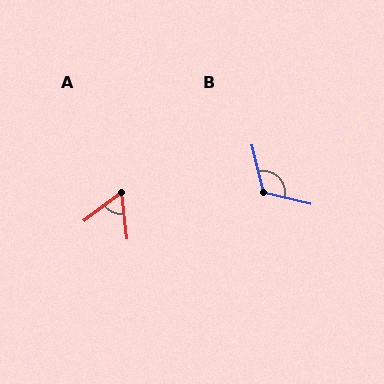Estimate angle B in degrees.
Approximately 117 degrees.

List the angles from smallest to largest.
A (59°), B (117°).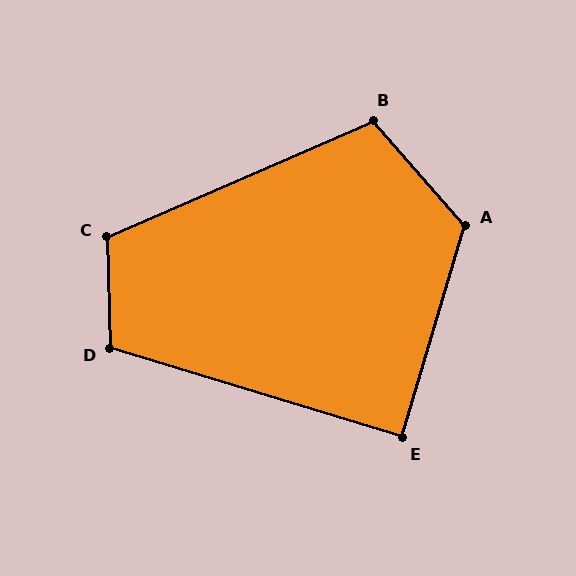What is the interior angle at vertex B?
Approximately 108 degrees (obtuse).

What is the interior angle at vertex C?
Approximately 112 degrees (obtuse).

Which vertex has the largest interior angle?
A, at approximately 122 degrees.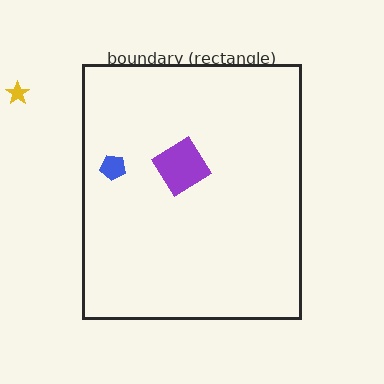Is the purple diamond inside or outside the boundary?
Inside.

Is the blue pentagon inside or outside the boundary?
Inside.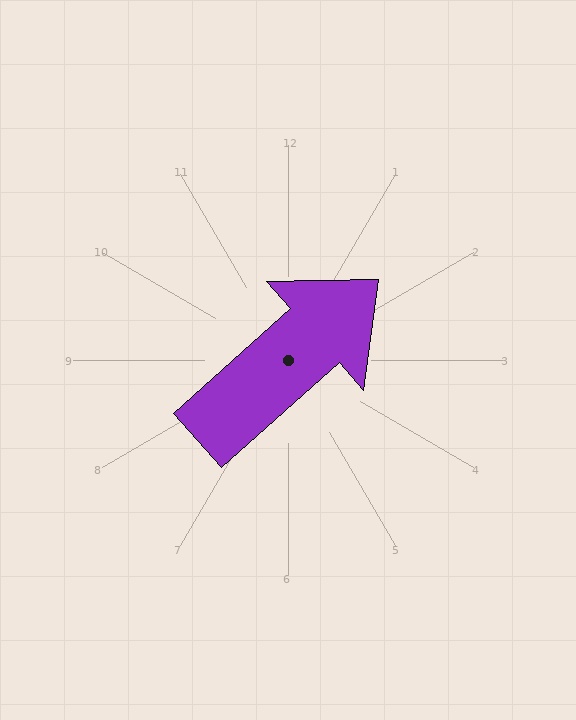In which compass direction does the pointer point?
Northeast.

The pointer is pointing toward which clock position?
Roughly 2 o'clock.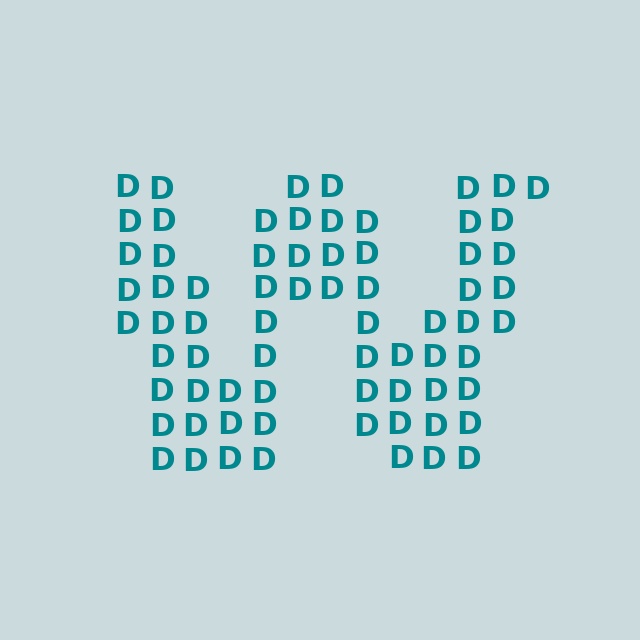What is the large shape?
The large shape is the letter W.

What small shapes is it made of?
It is made of small letter D's.